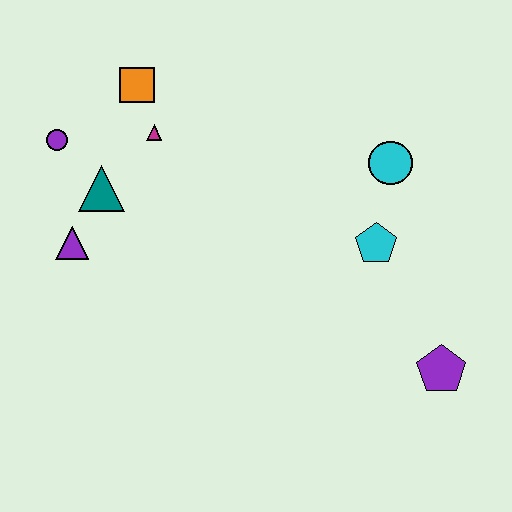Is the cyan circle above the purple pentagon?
Yes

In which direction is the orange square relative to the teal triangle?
The orange square is above the teal triangle.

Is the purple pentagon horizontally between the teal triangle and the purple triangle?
No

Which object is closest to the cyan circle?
The cyan pentagon is closest to the cyan circle.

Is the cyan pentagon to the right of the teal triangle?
Yes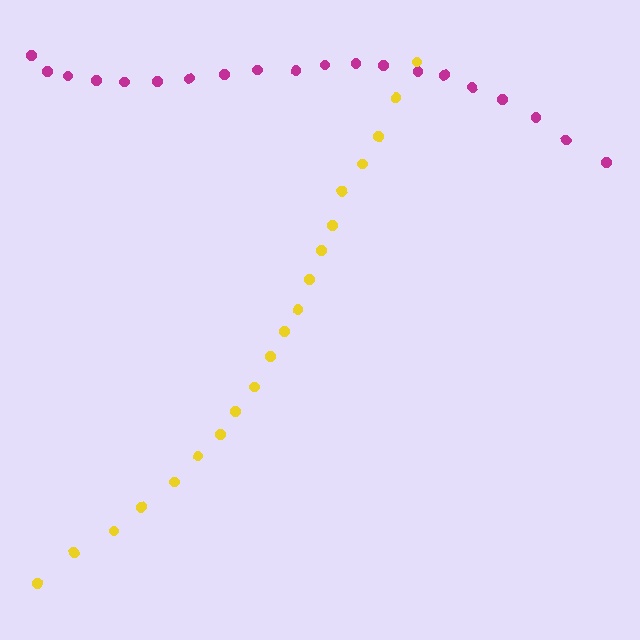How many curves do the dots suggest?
There are 2 distinct paths.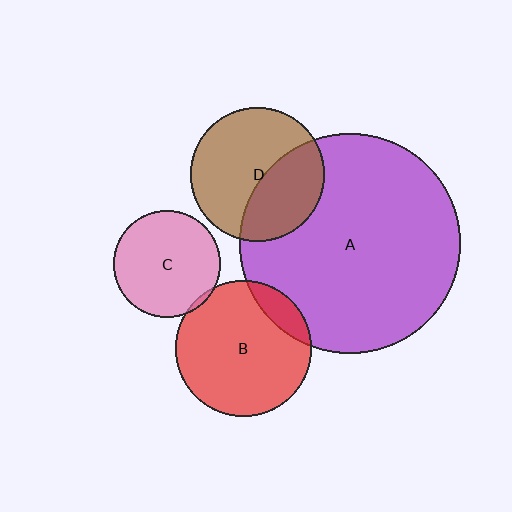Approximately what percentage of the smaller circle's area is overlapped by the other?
Approximately 15%.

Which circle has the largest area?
Circle A (purple).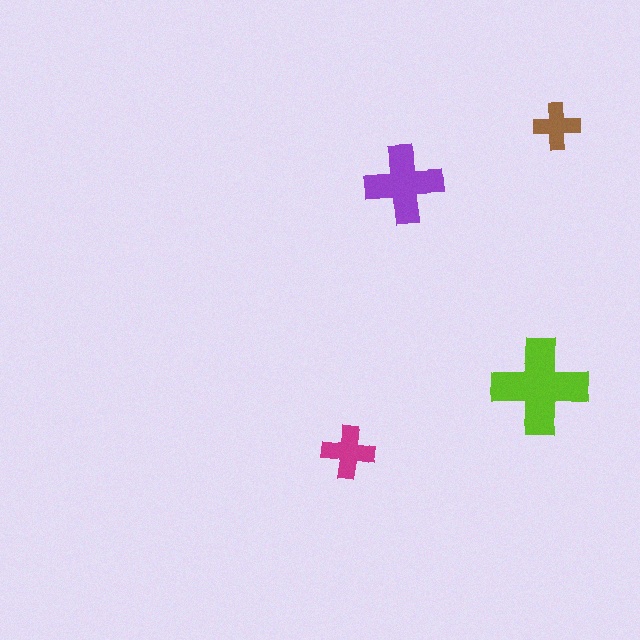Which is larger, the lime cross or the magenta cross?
The lime one.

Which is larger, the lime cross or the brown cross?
The lime one.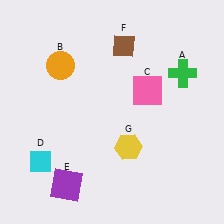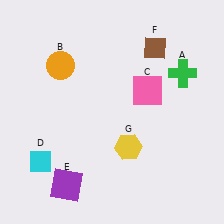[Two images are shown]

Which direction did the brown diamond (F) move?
The brown diamond (F) moved right.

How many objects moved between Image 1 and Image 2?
1 object moved between the two images.